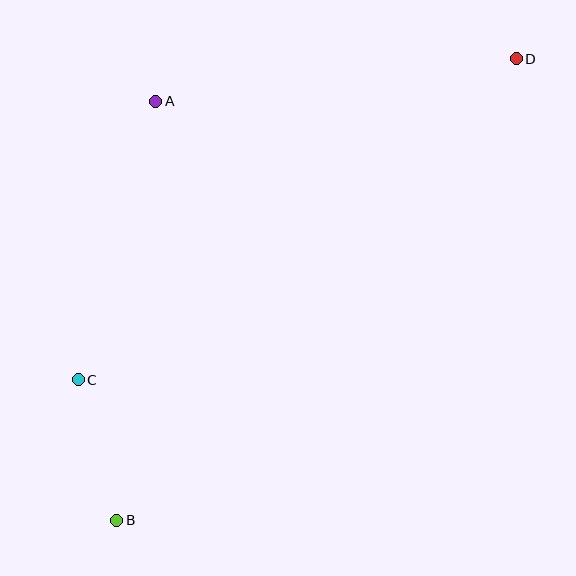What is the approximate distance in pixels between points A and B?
The distance between A and B is approximately 421 pixels.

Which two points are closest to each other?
Points B and C are closest to each other.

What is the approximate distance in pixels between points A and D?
The distance between A and D is approximately 363 pixels.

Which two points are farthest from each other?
Points B and D are farthest from each other.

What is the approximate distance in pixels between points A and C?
The distance between A and C is approximately 289 pixels.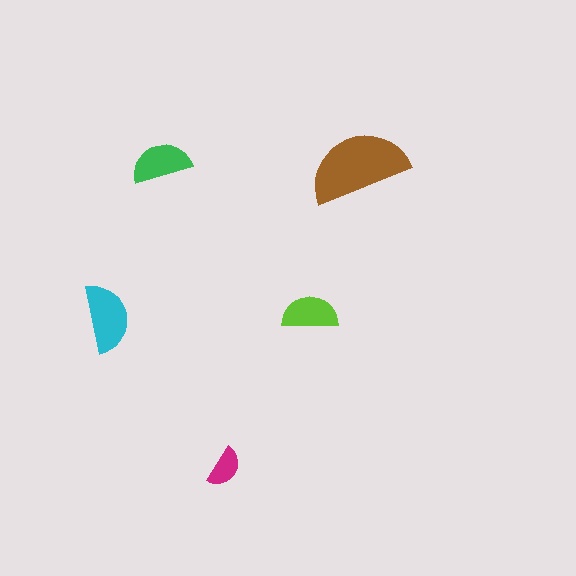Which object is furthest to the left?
The cyan semicircle is leftmost.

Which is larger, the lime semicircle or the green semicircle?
The green one.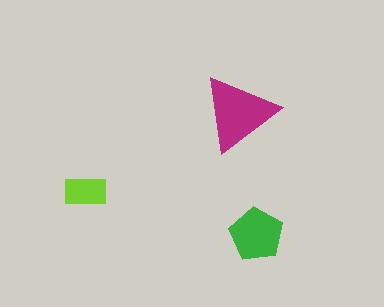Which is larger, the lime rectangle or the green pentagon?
The green pentagon.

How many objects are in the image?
There are 3 objects in the image.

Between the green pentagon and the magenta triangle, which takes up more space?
The magenta triangle.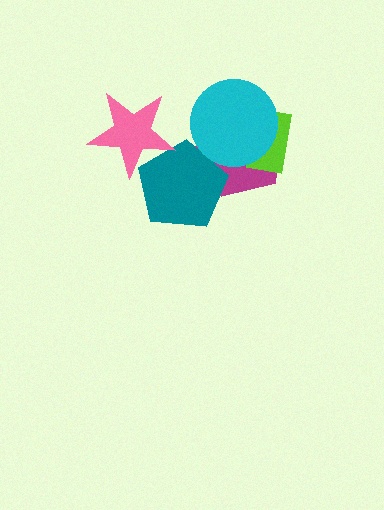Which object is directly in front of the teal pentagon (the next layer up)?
The pink star is directly in front of the teal pentagon.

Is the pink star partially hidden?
No, no other shape covers it.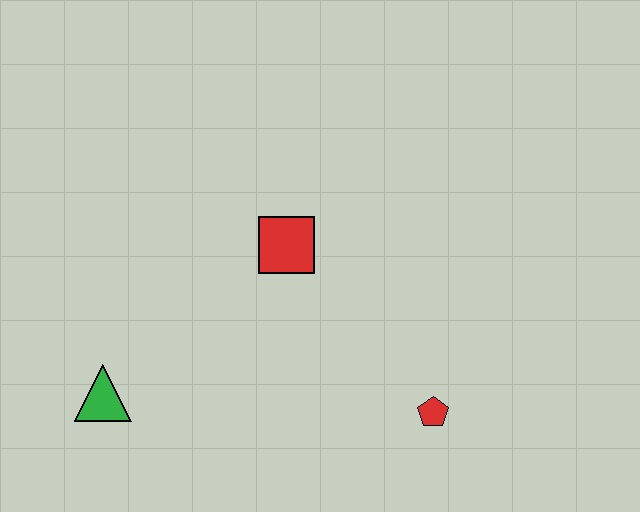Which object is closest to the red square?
The red pentagon is closest to the red square.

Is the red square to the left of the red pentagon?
Yes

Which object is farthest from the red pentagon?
The green triangle is farthest from the red pentagon.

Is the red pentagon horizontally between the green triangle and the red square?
No